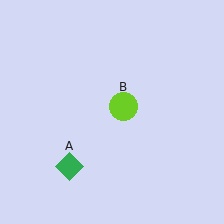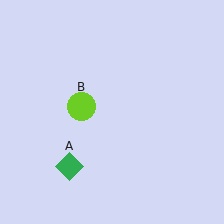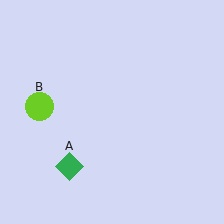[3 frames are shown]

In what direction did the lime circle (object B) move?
The lime circle (object B) moved left.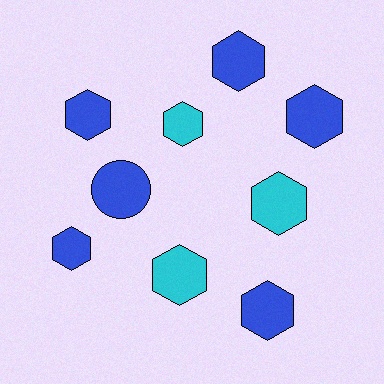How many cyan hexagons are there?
There are 3 cyan hexagons.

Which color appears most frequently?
Blue, with 6 objects.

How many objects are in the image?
There are 9 objects.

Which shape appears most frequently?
Hexagon, with 8 objects.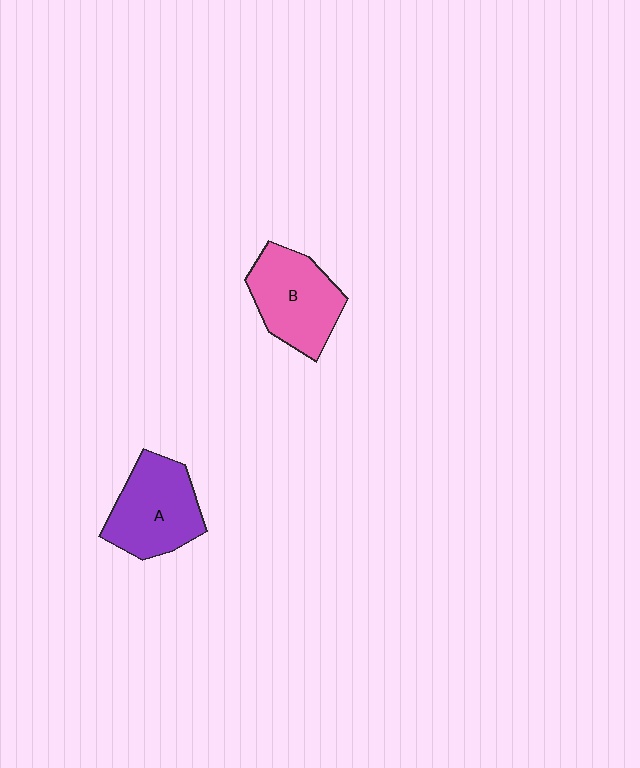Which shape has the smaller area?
Shape B (pink).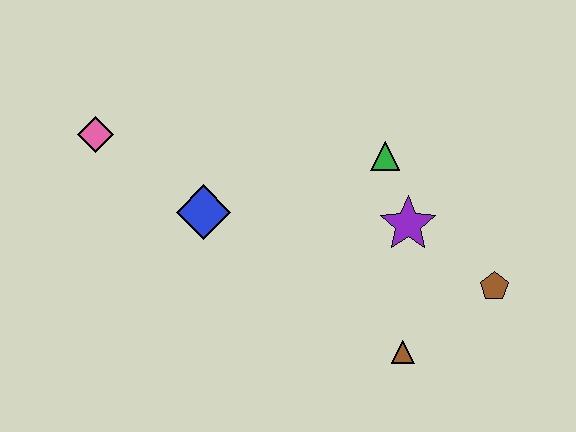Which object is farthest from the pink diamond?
The brown pentagon is farthest from the pink diamond.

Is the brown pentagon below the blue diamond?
Yes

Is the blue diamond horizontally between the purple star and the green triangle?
No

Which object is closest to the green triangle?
The purple star is closest to the green triangle.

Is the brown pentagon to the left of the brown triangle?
No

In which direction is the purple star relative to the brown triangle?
The purple star is above the brown triangle.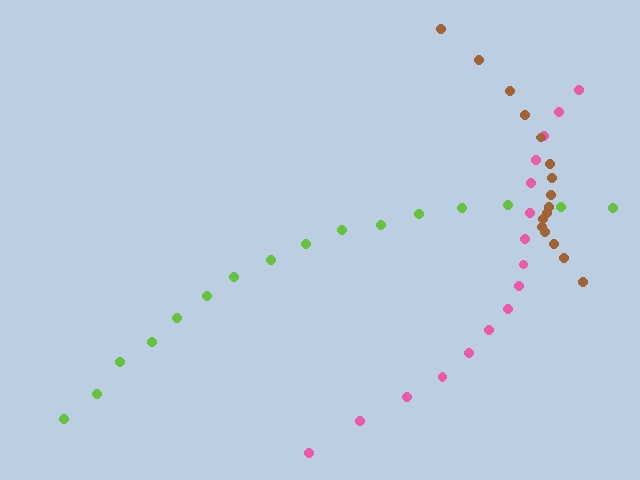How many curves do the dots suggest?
There are 3 distinct paths.